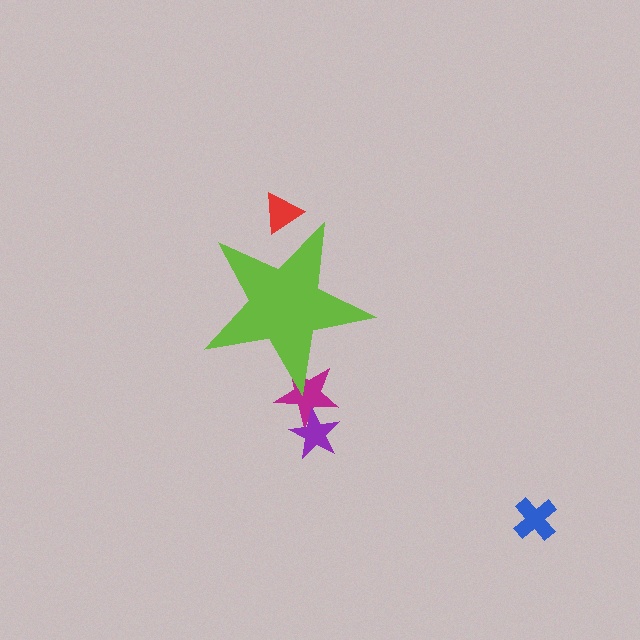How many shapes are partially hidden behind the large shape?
2 shapes are partially hidden.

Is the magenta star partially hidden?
Yes, the magenta star is partially hidden behind the lime star.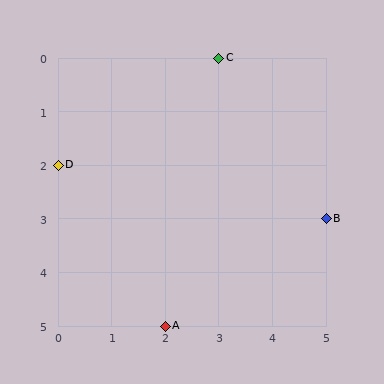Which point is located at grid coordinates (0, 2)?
Point D is at (0, 2).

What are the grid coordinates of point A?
Point A is at grid coordinates (2, 5).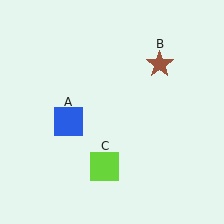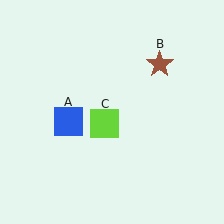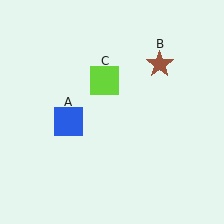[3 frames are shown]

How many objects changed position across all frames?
1 object changed position: lime square (object C).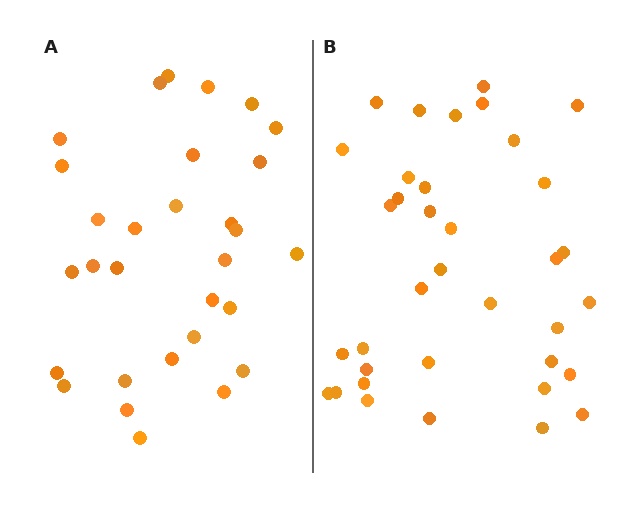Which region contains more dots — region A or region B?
Region B (the right region) has more dots.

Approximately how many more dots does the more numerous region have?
Region B has about 6 more dots than region A.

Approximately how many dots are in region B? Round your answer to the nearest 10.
About 40 dots. (The exact count is 36, which rounds to 40.)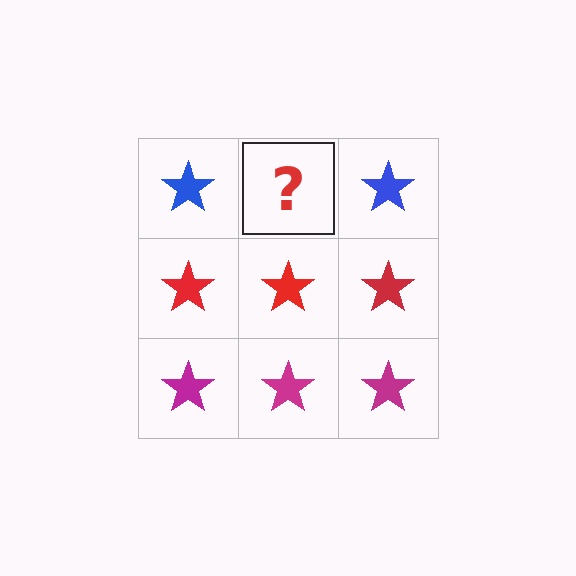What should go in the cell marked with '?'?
The missing cell should contain a blue star.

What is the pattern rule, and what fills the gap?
The rule is that each row has a consistent color. The gap should be filled with a blue star.